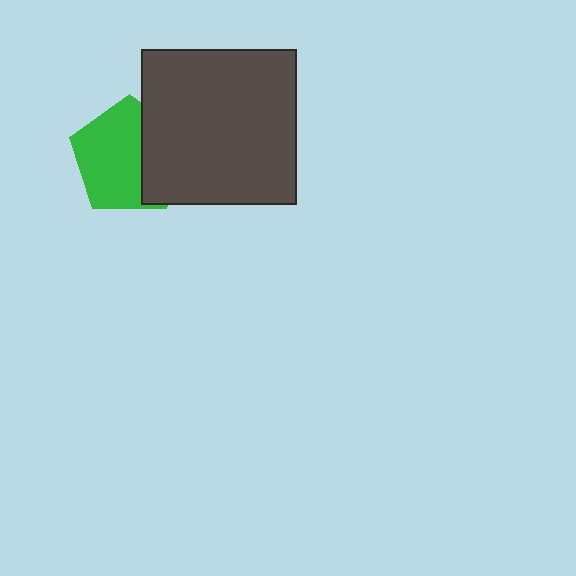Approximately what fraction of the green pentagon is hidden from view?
Roughly 35% of the green pentagon is hidden behind the dark gray square.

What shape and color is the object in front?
The object in front is a dark gray square.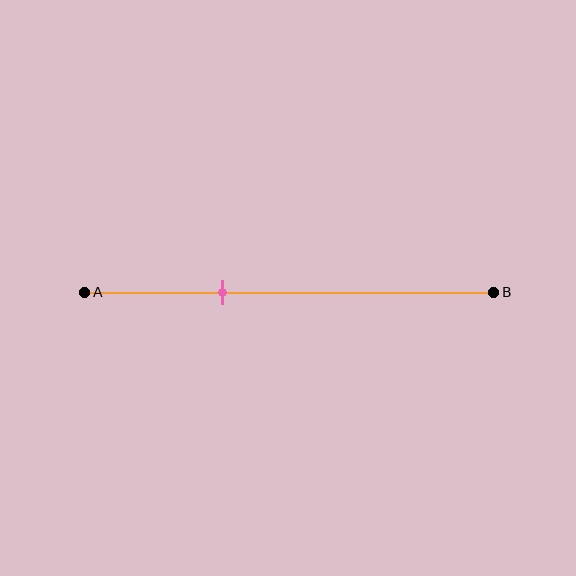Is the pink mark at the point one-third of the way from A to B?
Yes, the mark is approximately at the one-third point.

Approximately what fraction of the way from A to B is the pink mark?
The pink mark is approximately 35% of the way from A to B.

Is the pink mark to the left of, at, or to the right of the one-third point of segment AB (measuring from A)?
The pink mark is approximately at the one-third point of segment AB.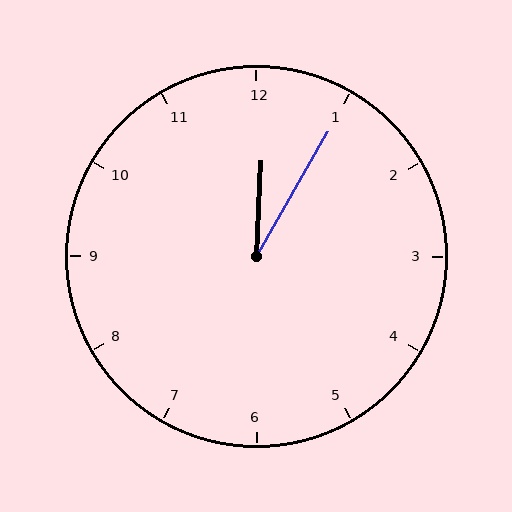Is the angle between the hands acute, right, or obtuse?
It is acute.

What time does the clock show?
12:05.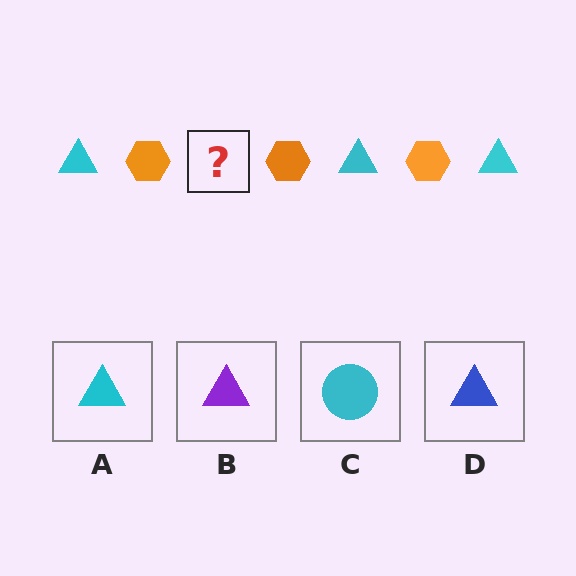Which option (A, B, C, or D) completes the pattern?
A.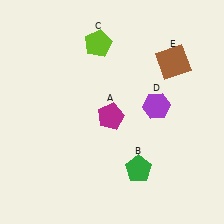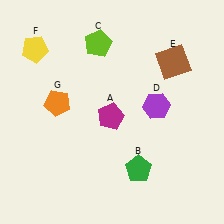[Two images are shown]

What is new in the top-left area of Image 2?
An orange pentagon (G) was added in the top-left area of Image 2.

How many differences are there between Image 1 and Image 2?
There are 2 differences between the two images.